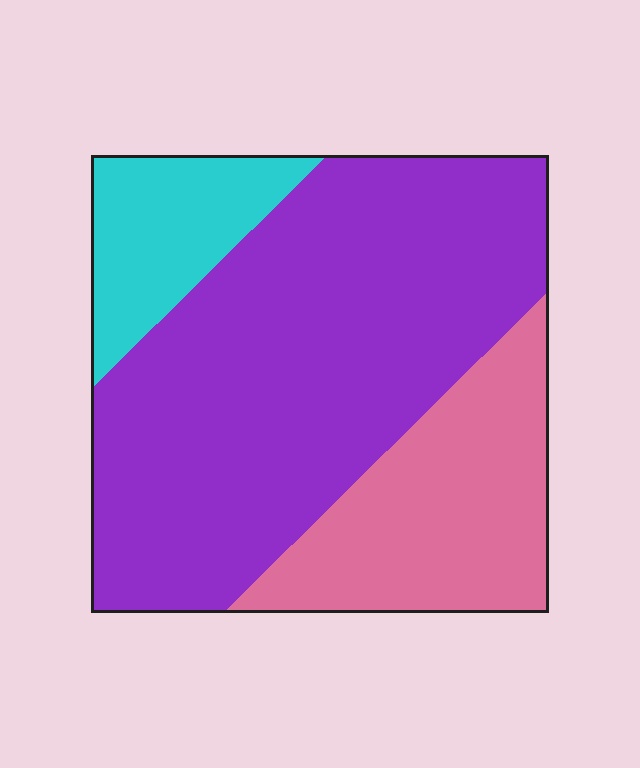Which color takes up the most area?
Purple, at roughly 60%.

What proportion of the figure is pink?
Pink covers 25% of the figure.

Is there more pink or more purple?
Purple.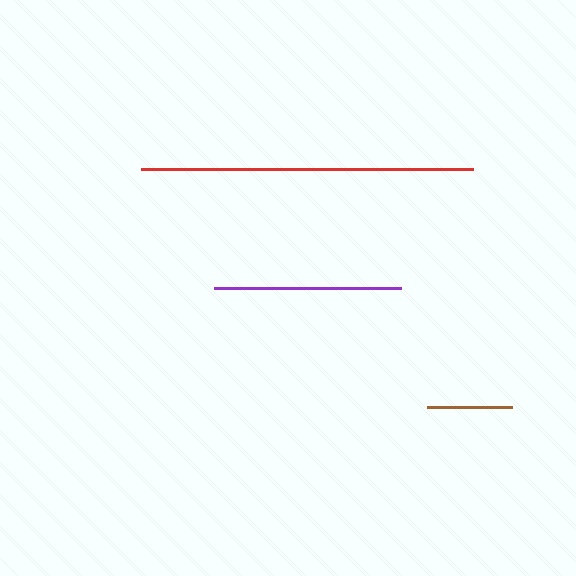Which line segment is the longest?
The red line is the longest at approximately 332 pixels.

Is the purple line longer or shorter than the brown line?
The purple line is longer than the brown line.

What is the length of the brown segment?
The brown segment is approximately 85 pixels long.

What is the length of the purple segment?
The purple segment is approximately 188 pixels long.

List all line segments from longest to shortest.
From longest to shortest: red, purple, brown.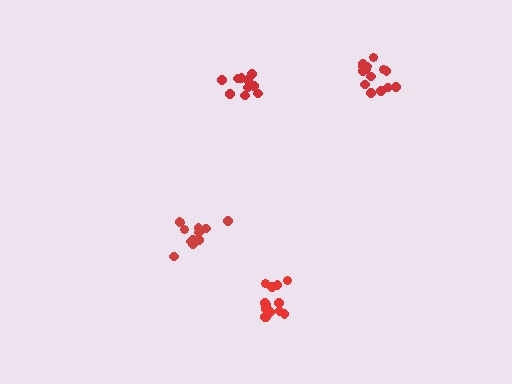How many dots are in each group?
Group 1: 12 dots, Group 2: 14 dots, Group 3: 15 dots, Group 4: 10 dots (51 total).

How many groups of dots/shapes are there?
There are 4 groups.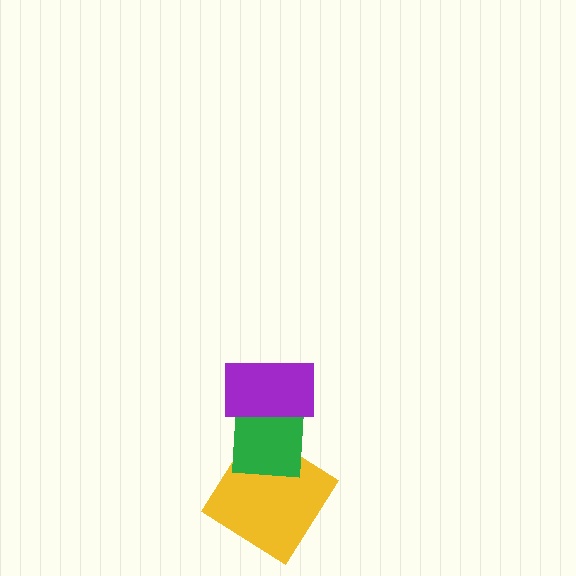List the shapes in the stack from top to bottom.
From top to bottom: the purple rectangle, the green square, the yellow diamond.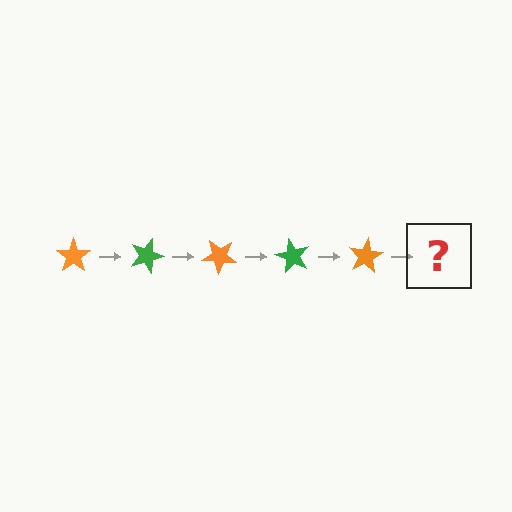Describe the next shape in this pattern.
It should be a green star, rotated 100 degrees from the start.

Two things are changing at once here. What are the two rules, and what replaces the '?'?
The two rules are that it rotates 20 degrees each step and the color cycles through orange and green. The '?' should be a green star, rotated 100 degrees from the start.